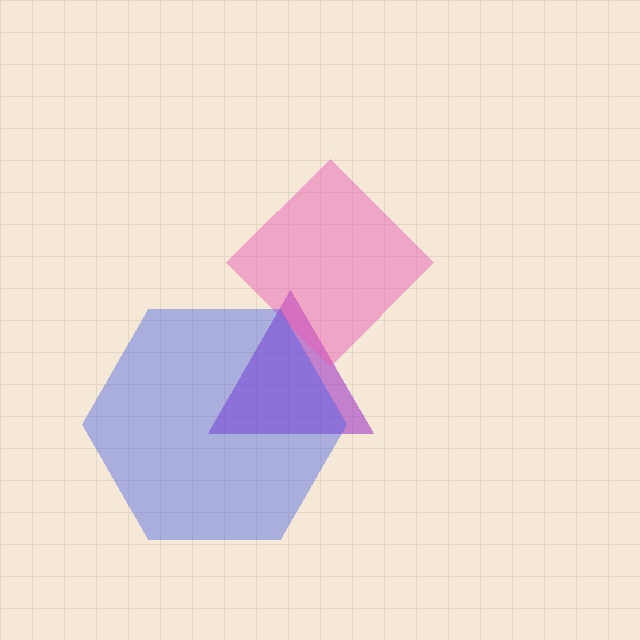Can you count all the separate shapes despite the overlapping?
Yes, there are 3 separate shapes.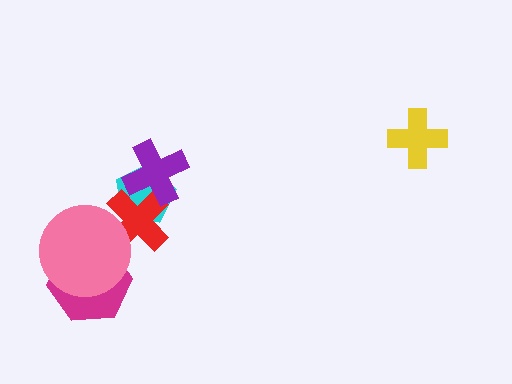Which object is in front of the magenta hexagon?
The pink circle is in front of the magenta hexagon.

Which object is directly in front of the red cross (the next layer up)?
The purple cross is directly in front of the red cross.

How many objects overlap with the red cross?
3 objects overlap with the red cross.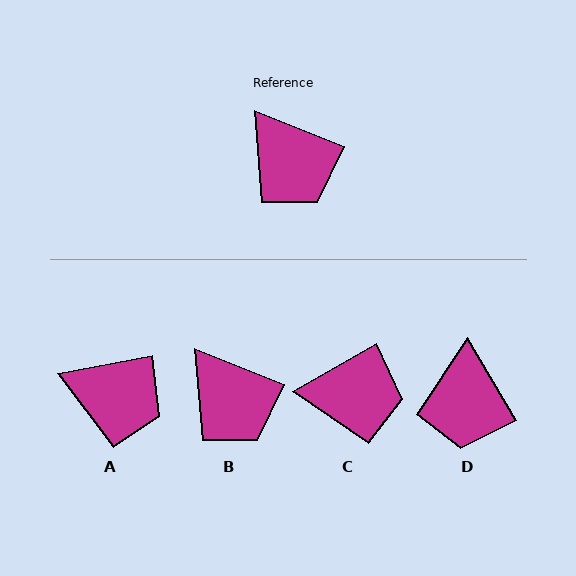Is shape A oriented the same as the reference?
No, it is off by about 33 degrees.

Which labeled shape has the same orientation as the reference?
B.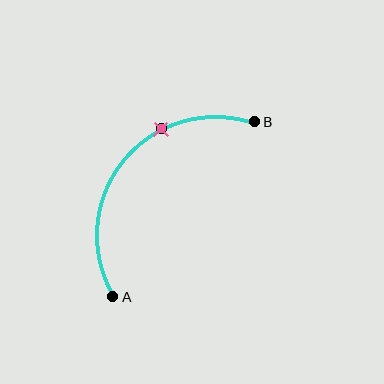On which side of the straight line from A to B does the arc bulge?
The arc bulges above and to the left of the straight line connecting A and B.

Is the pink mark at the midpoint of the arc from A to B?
No. The pink mark lies on the arc but is closer to endpoint B. The arc midpoint would be at the point on the curve equidistant along the arc from both A and B.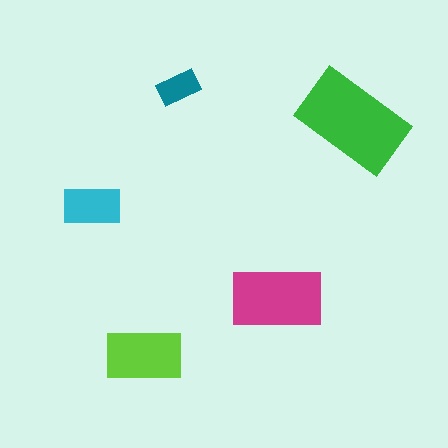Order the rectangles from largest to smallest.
the green one, the magenta one, the lime one, the cyan one, the teal one.